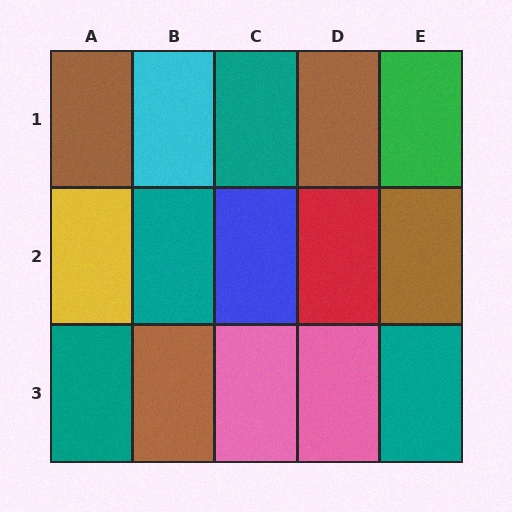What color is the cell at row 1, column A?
Brown.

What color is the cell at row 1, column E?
Green.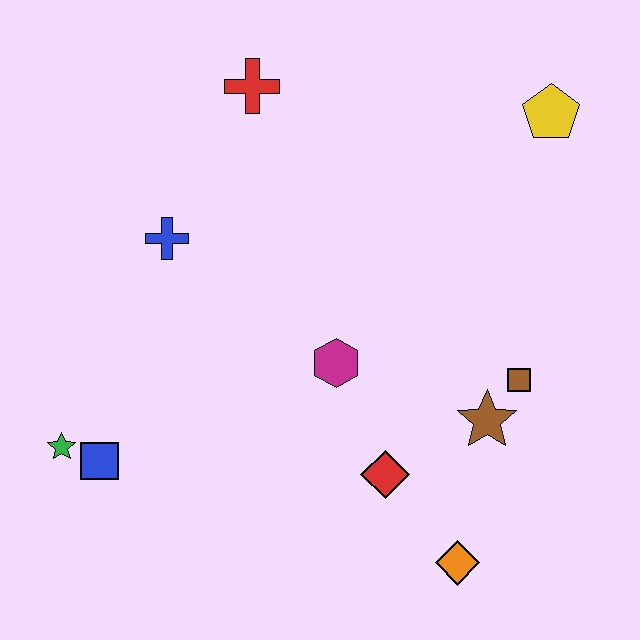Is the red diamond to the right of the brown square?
No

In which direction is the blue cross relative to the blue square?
The blue cross is above the blue square.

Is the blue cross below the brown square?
No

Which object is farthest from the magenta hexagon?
The yellow pentagon is farthest from the magenta hexagon.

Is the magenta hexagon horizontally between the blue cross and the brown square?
Yes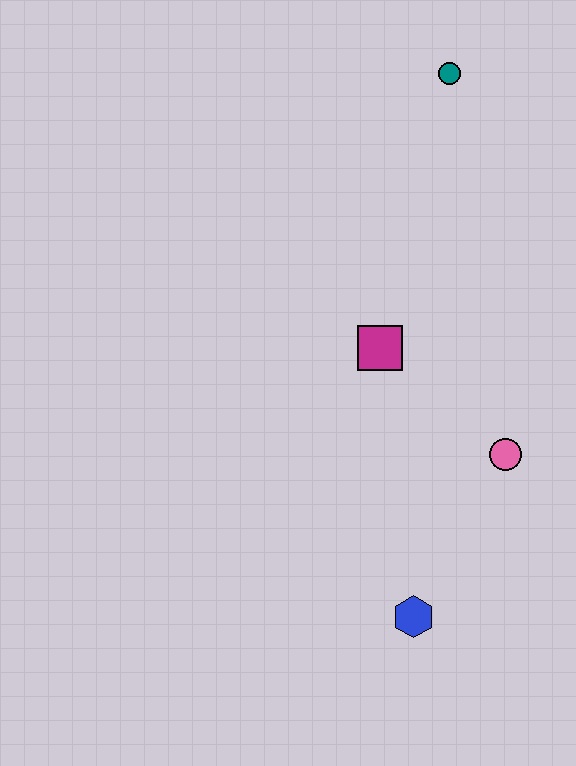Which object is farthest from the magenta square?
The teal circle is farthest from the magenta square.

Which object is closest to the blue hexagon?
The pink circle is closest to the blue hexagon.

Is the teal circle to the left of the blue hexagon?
No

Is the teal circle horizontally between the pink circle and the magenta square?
Yes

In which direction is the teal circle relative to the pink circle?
The teal circle is above the pink circle.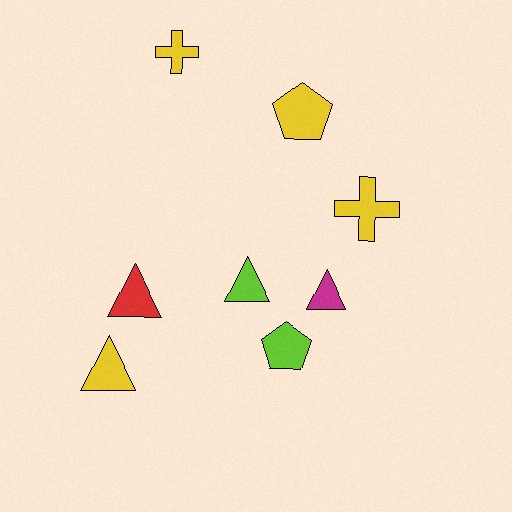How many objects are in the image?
There are 8 objects.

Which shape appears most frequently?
Triangle, with 4 objects.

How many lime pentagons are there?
There is 1 lime pentagon.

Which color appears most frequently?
Yellow, with 4 objects.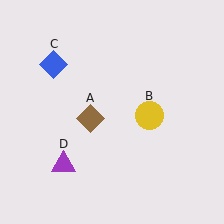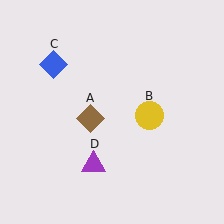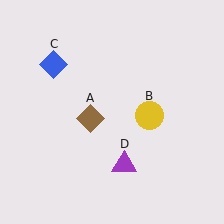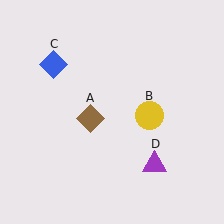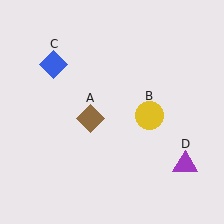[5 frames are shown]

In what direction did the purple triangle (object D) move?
The purple triangle (object D) moved right.